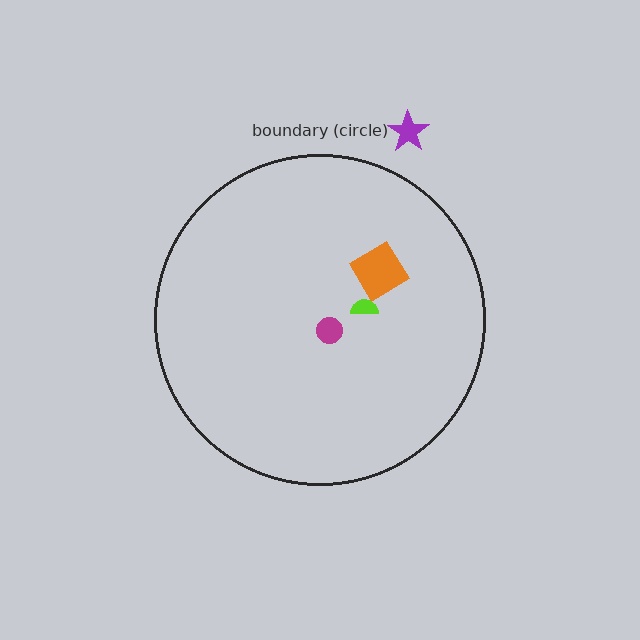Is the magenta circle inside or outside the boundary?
Inside.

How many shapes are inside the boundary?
3 inside, 1 outside.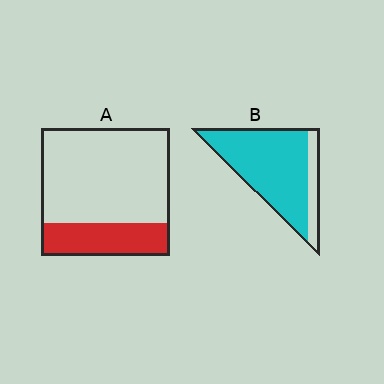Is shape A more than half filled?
No.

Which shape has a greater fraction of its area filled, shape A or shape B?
Shape B.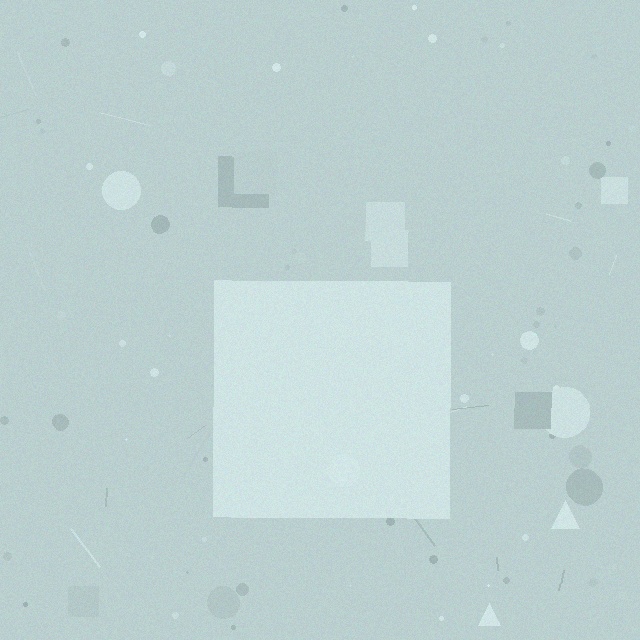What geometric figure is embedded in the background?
A square is embedded in the background.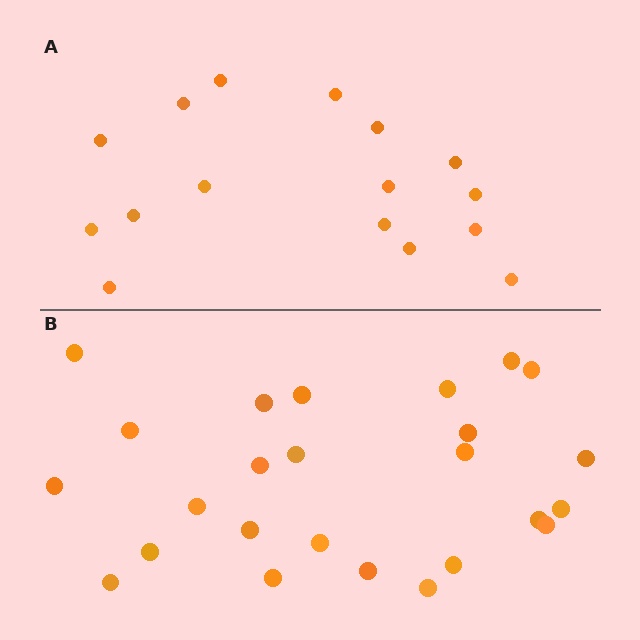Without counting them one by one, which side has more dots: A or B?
Region B (the bottom region) has more dots.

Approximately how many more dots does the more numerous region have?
Region B has roughly 8 or so more dots than region A.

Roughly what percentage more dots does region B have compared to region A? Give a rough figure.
About 55% more.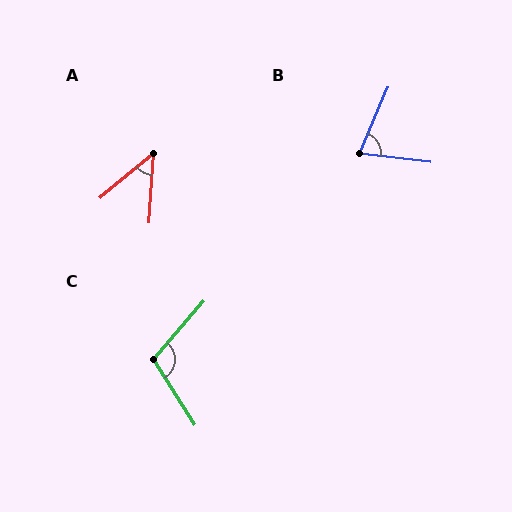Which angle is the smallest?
A, at approximately 47 degrees.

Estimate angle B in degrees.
Approximately 73 degrees.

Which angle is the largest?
C, at approximately 106 degrees.